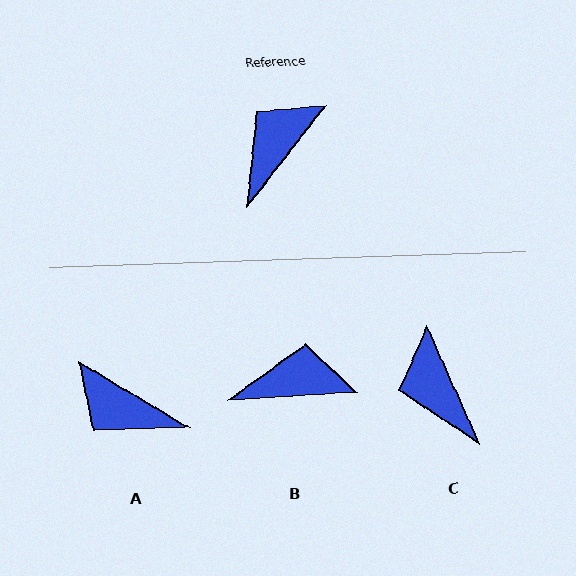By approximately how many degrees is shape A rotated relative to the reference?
Approximately 97 degrees counter-clockwise.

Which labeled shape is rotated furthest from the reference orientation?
A, about 97 degrees away.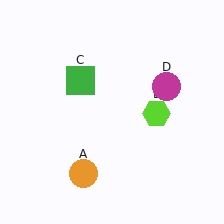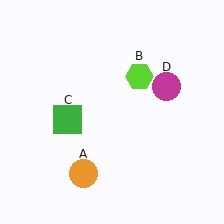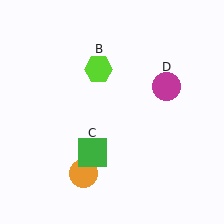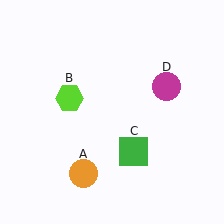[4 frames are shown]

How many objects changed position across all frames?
2 objects changed position: lime hexagon (object B), green square (object C).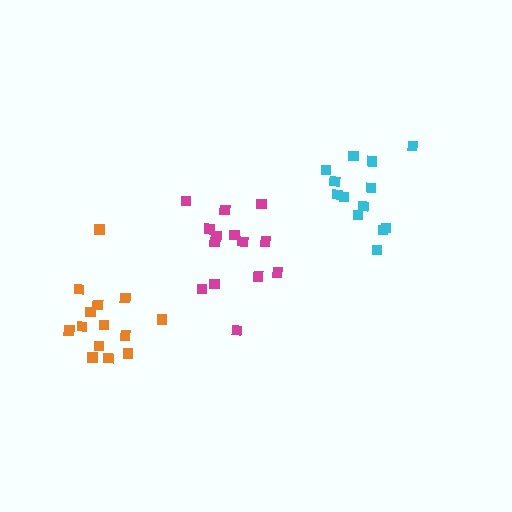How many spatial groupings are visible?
There are 3 spatial groupings.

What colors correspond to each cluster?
The clusters are colored: magenta, orange, cyan.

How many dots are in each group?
Group 1: 14 dots, Group 2: 15 dots, Group 3: 13 dots (42 total).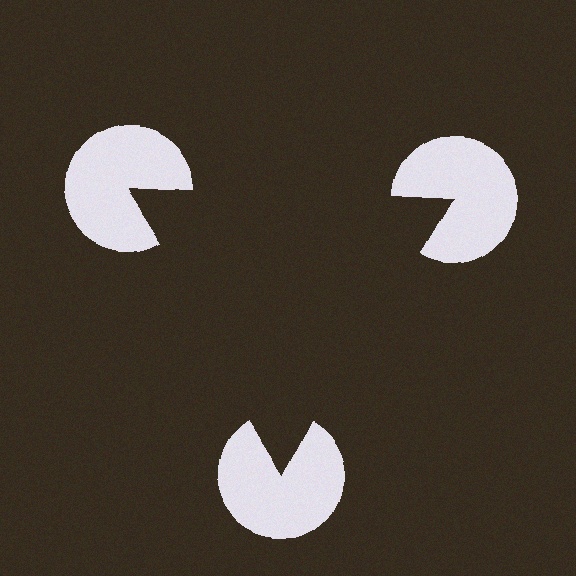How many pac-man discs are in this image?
There are 3 — one at each vertex of the illusory triangle.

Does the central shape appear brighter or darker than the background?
It typically appears slightly darker than the background, even though no actual brightness change is drawn.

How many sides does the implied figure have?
3 sides.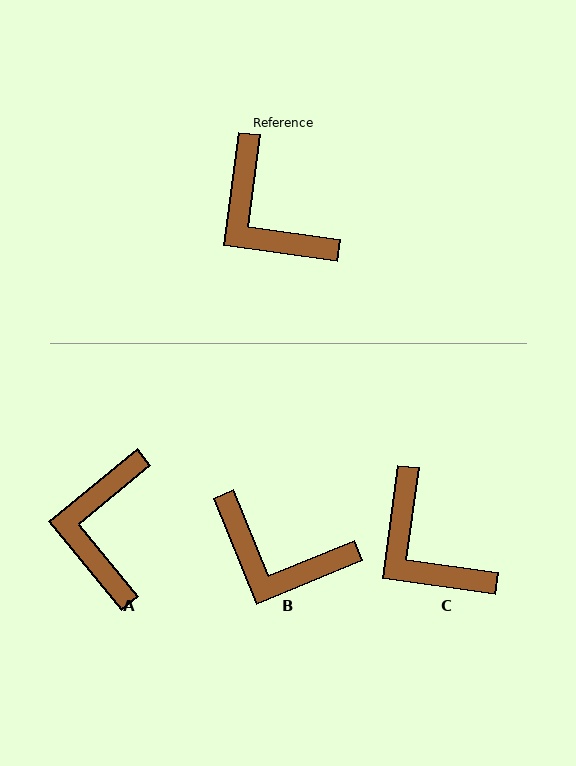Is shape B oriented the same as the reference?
No, it is off by about 30 degrees.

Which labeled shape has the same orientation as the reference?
C.